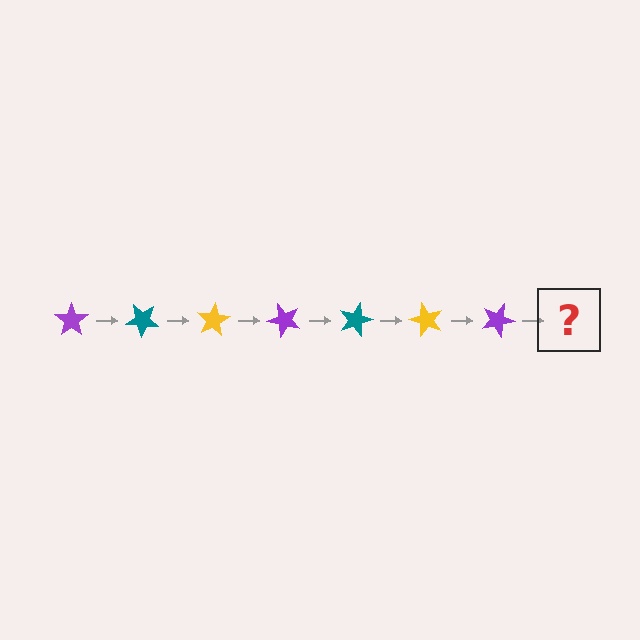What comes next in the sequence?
The next element should be a teal star, rotated 280 degrees from the start.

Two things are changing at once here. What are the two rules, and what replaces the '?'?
The two rules are that it rotates 40 degrees each step and the color cycles through purple, teal, and yellow. The '?' should be a teal star, rotated 280 degrees from the start.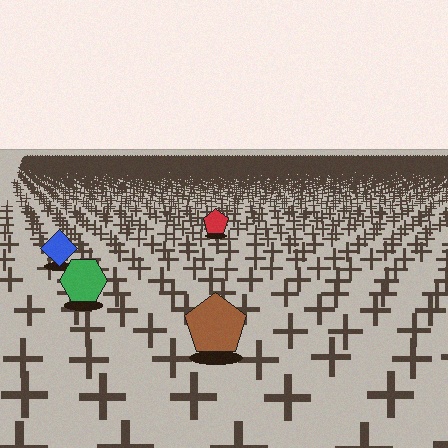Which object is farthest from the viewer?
The red pentagon is farthest from the viewer. It appears smaller and the ground texture around it is denser.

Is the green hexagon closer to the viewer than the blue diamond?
Yes. The green hexagon is closer — you can tell from the texture gradient: the ground texture is coarser near it.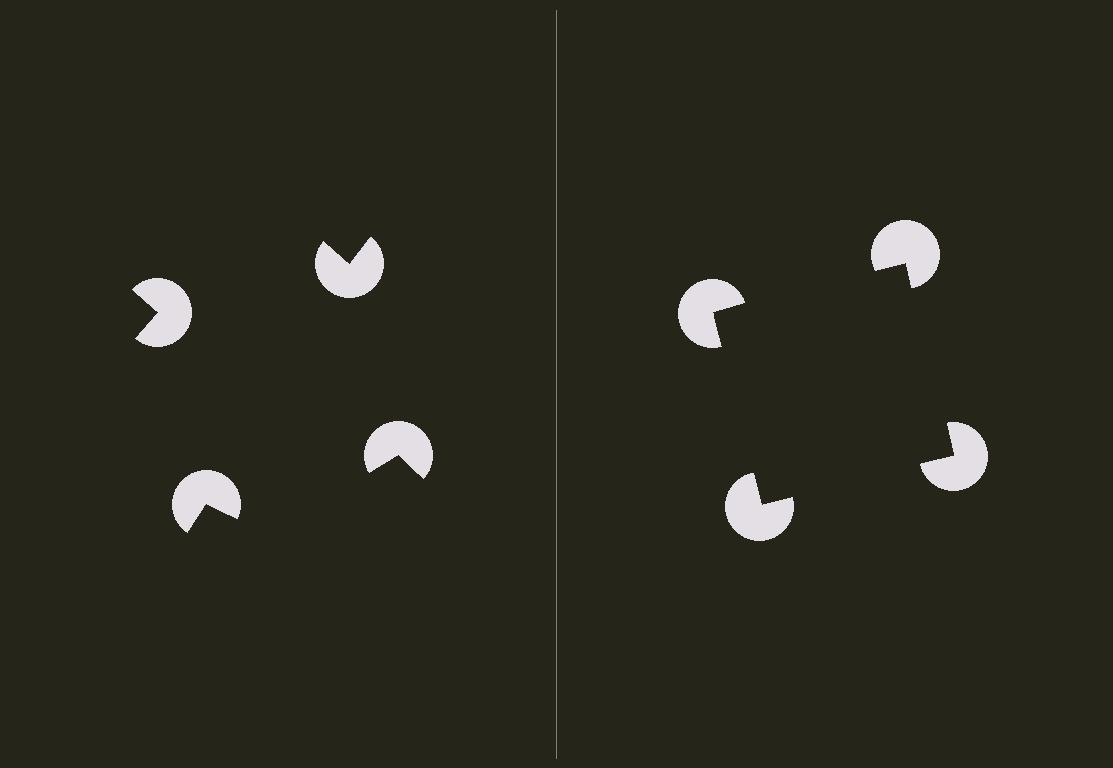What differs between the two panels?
The pac-man discs are positioned identically on both sides; only the wedge orientations differ. On the right they align to a square; on the left they are misaligned.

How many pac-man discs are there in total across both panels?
8 — 4 on each side.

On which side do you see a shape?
An illusory square appears on the right side. On the left side the wedge cuts are rotated, so no coherent shape forms.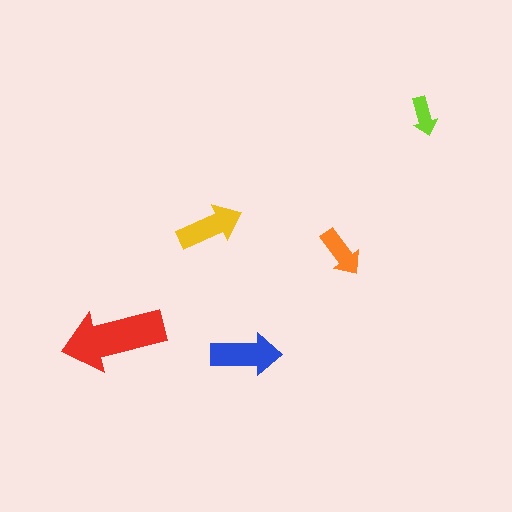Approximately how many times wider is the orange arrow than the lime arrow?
About 1.5 times wider.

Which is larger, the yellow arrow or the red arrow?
The red one.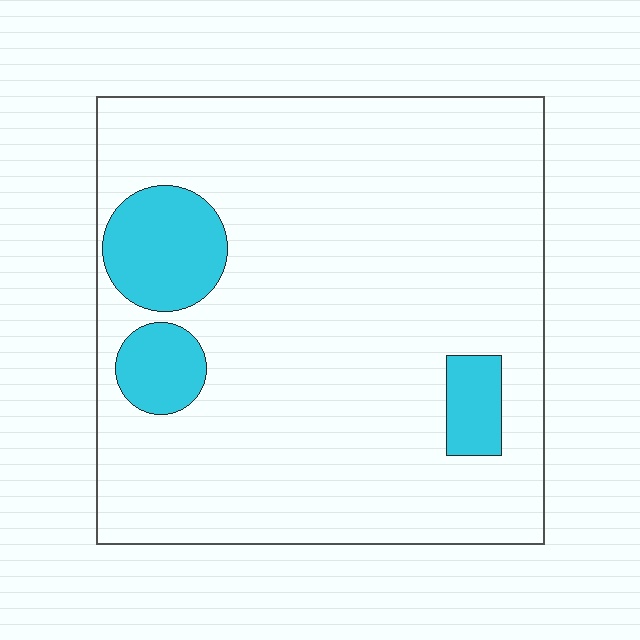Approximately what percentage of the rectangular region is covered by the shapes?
Approximately 10%.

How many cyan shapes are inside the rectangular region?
3.